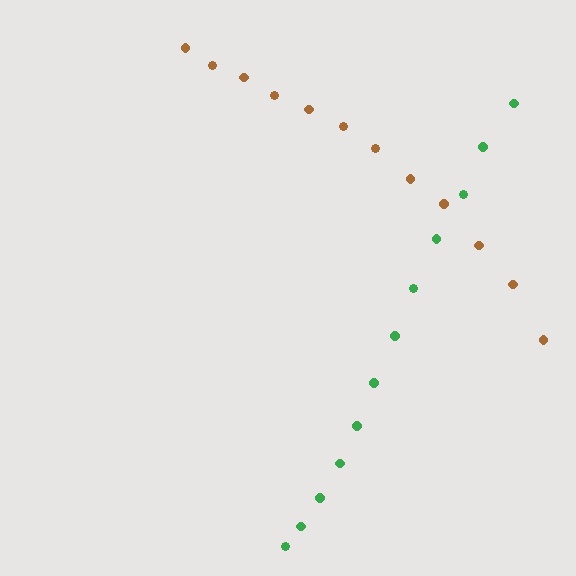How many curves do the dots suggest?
There are 2 distinct paths.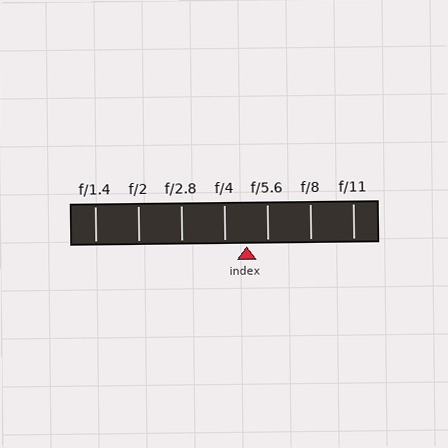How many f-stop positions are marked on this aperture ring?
There are 7 f-stop positions marked.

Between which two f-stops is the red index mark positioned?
The index mark is between f/4 and f/5.6.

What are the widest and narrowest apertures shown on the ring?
The widest aperture shown is f/1.4 and the narrowest is f/11.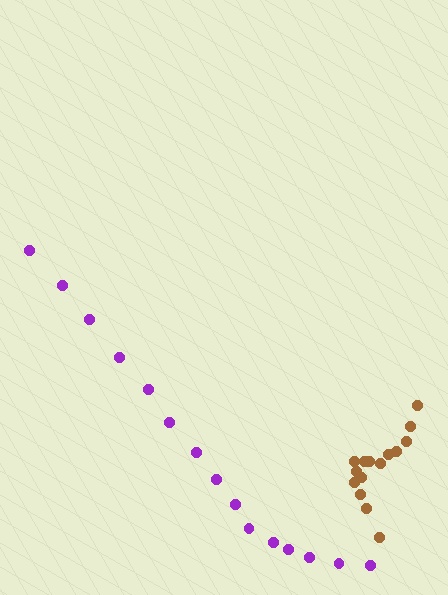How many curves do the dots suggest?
There are 2 distinct paths.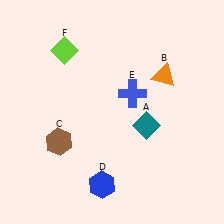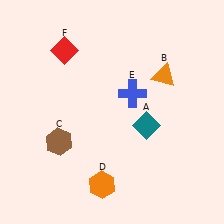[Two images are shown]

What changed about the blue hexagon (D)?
In Image 1, D is blue. In Image 2, it changed to orange.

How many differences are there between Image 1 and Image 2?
There are 2 differences between the two images.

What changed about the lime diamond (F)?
In Image 1, F is lime. In Image 2, it changed to red.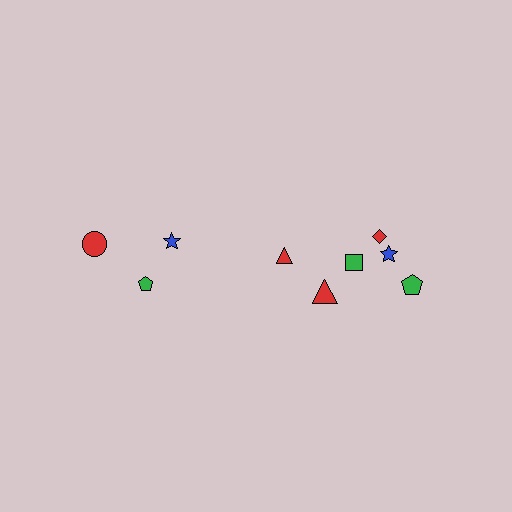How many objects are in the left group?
There are 3 objects.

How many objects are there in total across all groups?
There are 9 objects.